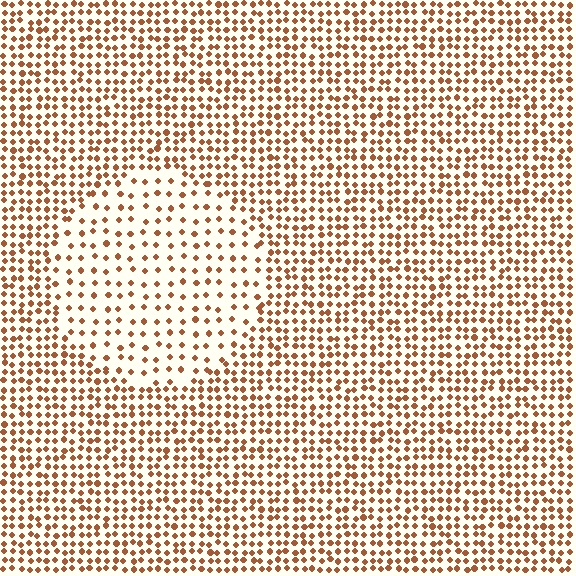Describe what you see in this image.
The image contains small brown elements arranged at two different densities. A circle-shaped region is visible where the elements are less densely packed than the surrounding area.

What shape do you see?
I see a circle.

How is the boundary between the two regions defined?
The boundary is defined by a change in element density (approximately 2.2x ratio). All elements are the same color, size, and shape.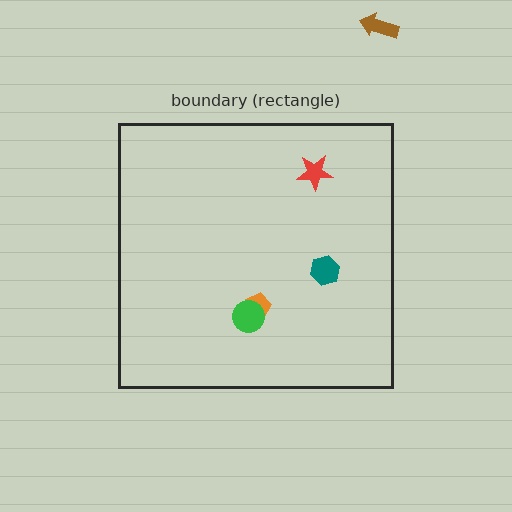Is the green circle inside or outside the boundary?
Inside.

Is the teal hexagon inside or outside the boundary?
Inside.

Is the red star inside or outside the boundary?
Inside.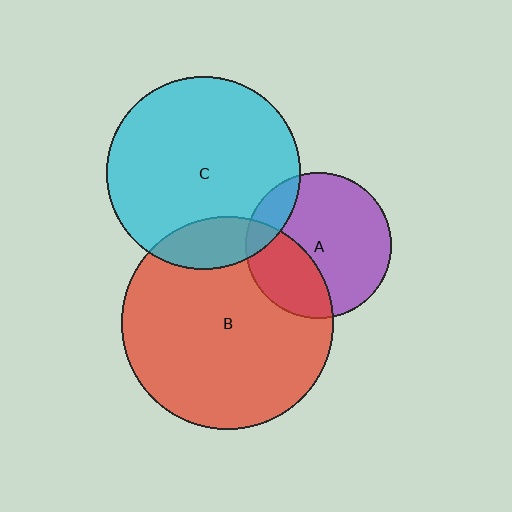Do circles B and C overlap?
Yes.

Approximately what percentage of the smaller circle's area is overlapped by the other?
Approximately 15%.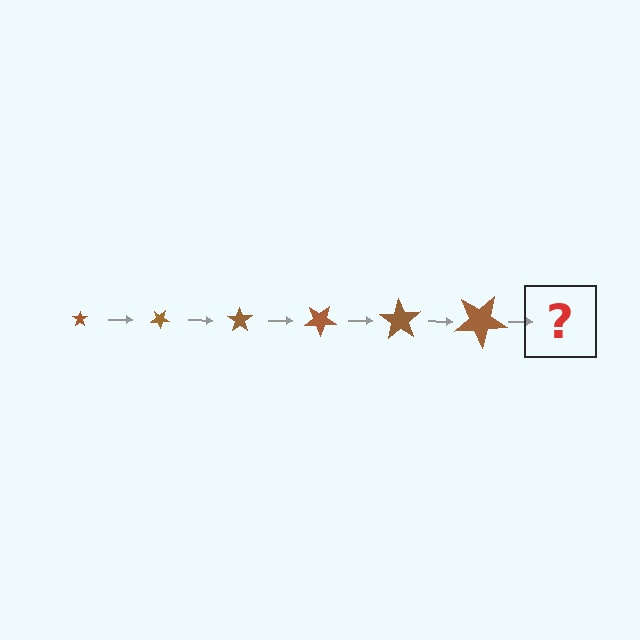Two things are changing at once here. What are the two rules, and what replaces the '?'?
The two rules are that the star grows larger each step and it rotates 35 degrees each step. The '?' should be a star, larger than the previous one and rotated 210 degrees from the start.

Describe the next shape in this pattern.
It should be a star, larger than the previous one and rotated 210 degrees from the start.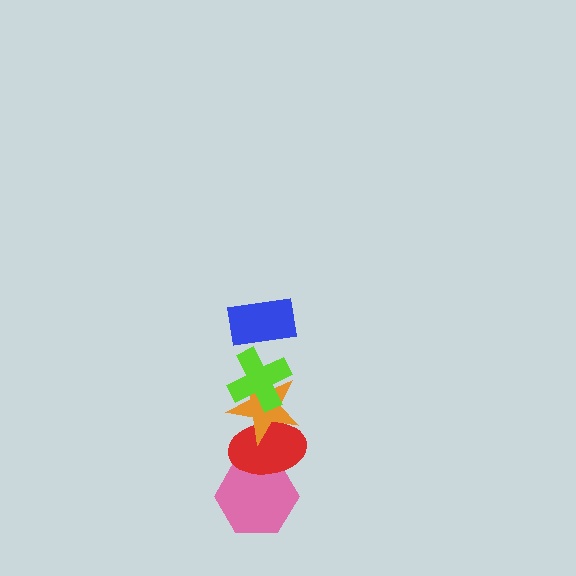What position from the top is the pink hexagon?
The pink hexagon is 5th from the top.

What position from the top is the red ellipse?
The red ellipse is 4th from the top.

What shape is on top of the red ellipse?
The orange star is on top of the red ellipse.